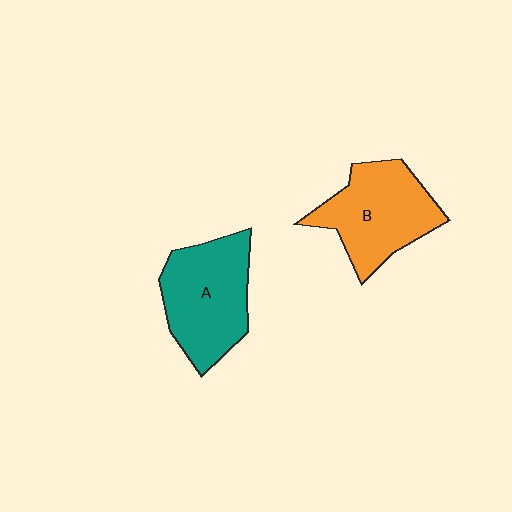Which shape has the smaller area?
Shape B (orange).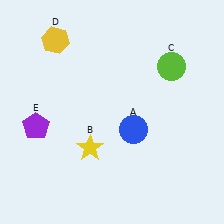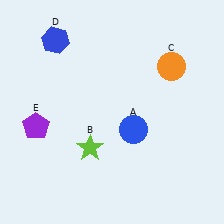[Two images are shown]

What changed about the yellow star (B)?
In Image 1, B is yellow. In Image 2, it changed to lime.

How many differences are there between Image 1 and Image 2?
There are 3 differences between the two images.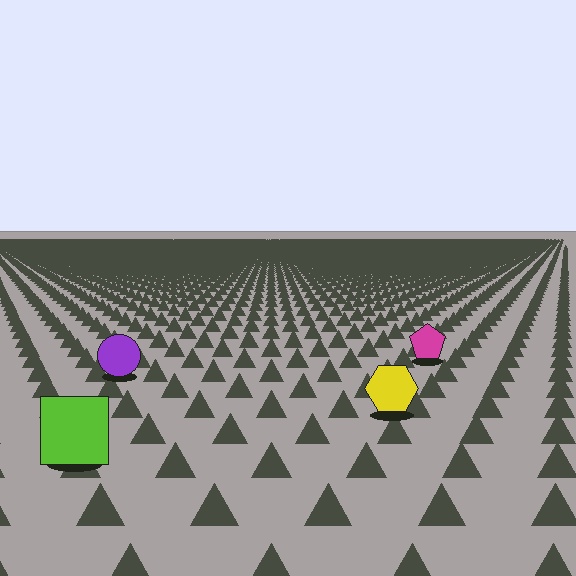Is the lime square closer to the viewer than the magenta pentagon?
Yes. The lime square is closer — you can tell from the texture gradient: the ground texture is coarser near it.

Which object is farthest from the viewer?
The magenta pentagon is farthest from the viewer. It appears smaller and the ground texture around it is denser.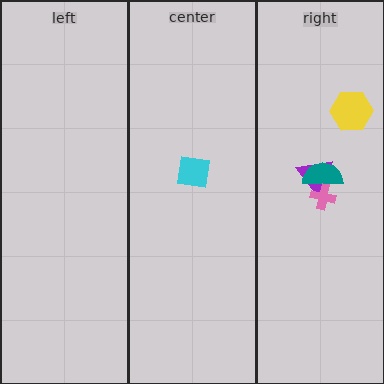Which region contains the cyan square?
The center region.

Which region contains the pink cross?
The right region.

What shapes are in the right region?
The yellow hexagon, the purple triangle, the teal semicircle, the pink cross.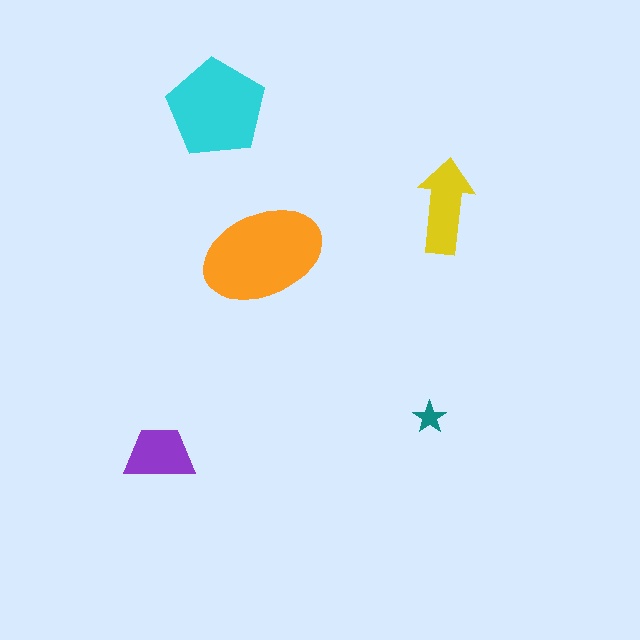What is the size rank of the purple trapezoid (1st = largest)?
4th.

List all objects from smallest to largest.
The teal star, the purple trapezoid, the yellow arrow, the cyan pentagon, the orange ellipse.